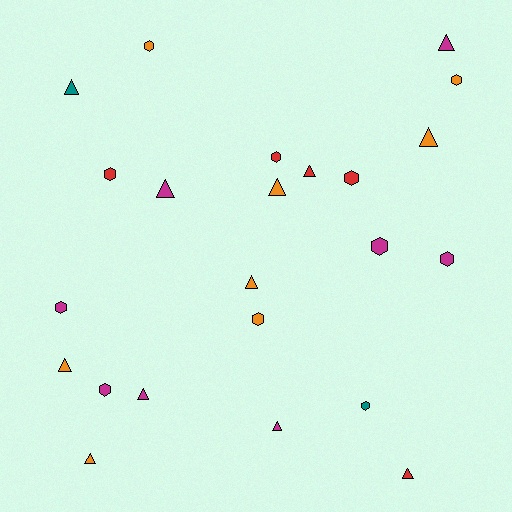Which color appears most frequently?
Magenta, with 8 objects.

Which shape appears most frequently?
Triangle, with 12 objects.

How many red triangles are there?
There are 2 red triangles.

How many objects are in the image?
There are 23 objects.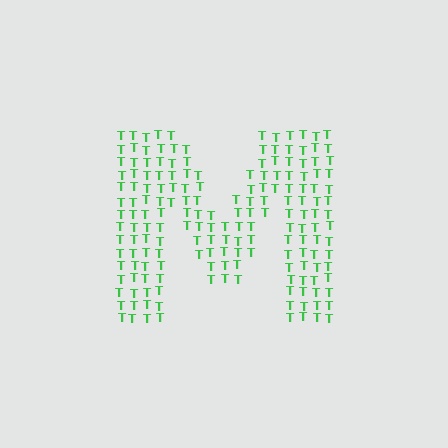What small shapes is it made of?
It is made of small letter T's.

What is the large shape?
The large shape is the letter M.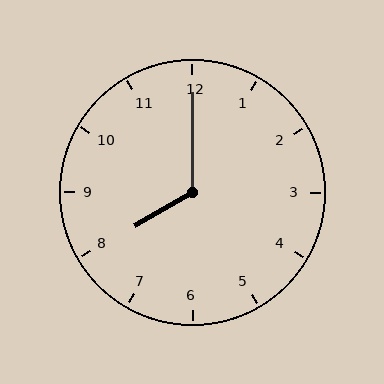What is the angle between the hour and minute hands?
Approximately 120 degrees.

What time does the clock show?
8:00.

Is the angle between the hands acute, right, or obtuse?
It is obtuse.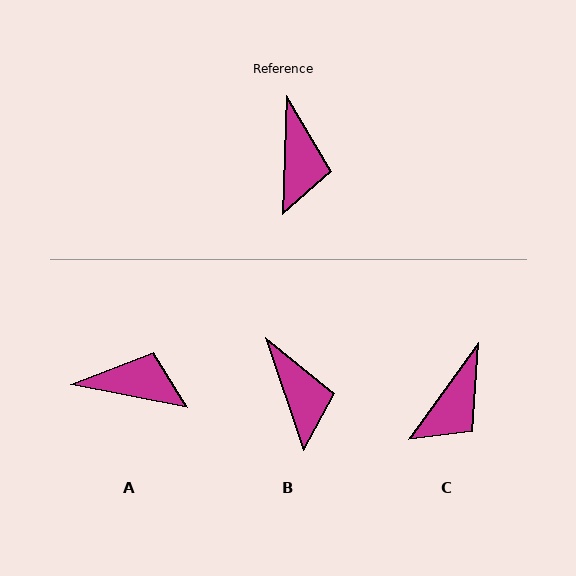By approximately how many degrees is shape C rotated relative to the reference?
Approximately 34 degrees clockwise.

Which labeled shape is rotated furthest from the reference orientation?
A, about 81 degrees away.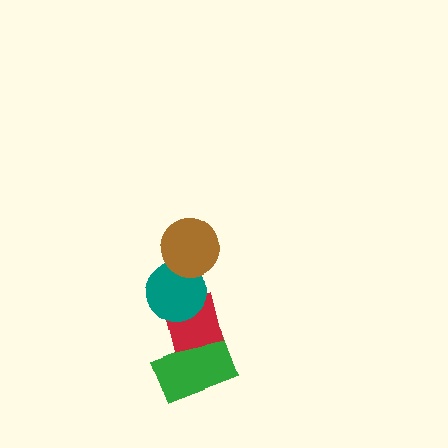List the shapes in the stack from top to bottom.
From top to bottom: the brown circle, the teal circle, the red square, the green rectangle.